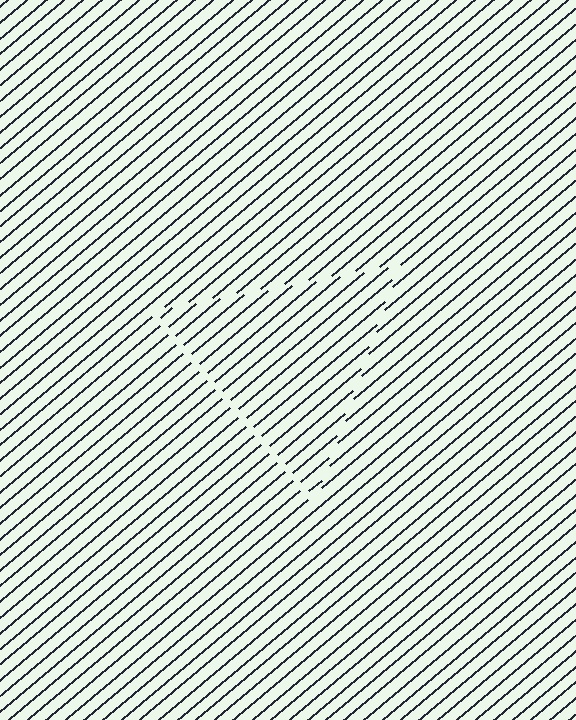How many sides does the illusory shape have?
3 sides — the line-ends trace a triangle.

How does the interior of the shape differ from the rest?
The interior of the shape contains the same grating, shifted by half a period — the contour is defined by the phase discontinuity where line-ends from the inner and outer gratings abut.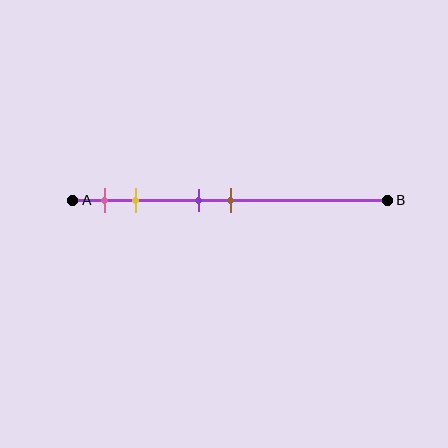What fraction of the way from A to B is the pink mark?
The pink mark is approximately 10% (0.1) of the way from A to B.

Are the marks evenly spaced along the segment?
No, the marks are not evenly spaced.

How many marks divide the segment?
There are 4 marks dividing the segment.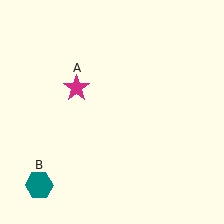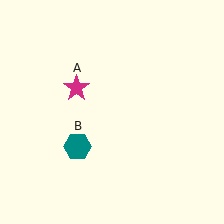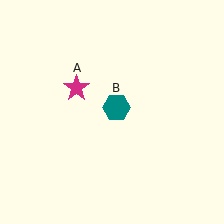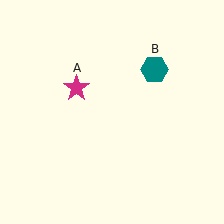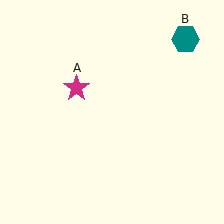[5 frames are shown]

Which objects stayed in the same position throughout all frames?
Magenta star (object A) remained stationary.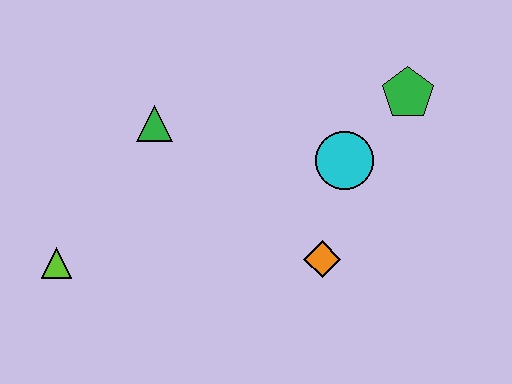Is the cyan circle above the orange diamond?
Yes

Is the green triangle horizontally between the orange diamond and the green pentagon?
No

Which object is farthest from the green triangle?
The green pentagon is farthest from the green triangle.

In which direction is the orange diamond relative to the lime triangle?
The orange diamond is to the right of the lime triangle.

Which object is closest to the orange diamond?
The cyan circle is closest to the orange diamond.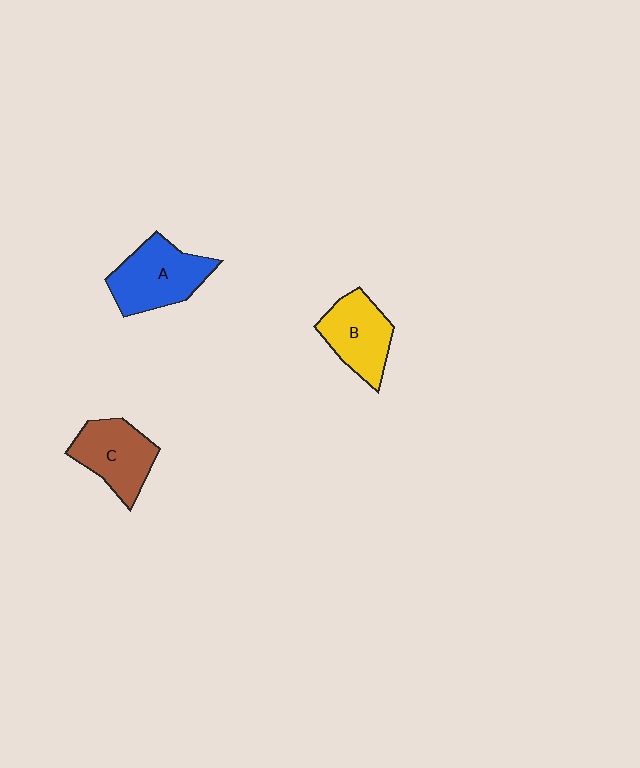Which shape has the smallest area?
Shape B (yellow).